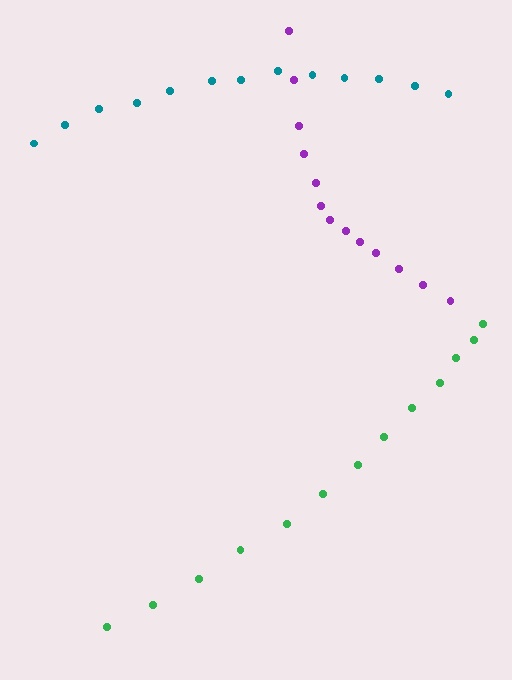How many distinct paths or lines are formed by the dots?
There are 3 distinct paths.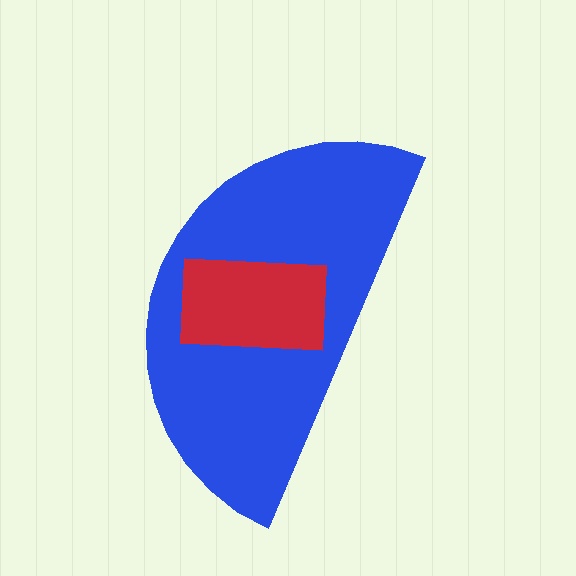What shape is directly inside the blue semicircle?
The red rectangle.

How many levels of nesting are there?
2.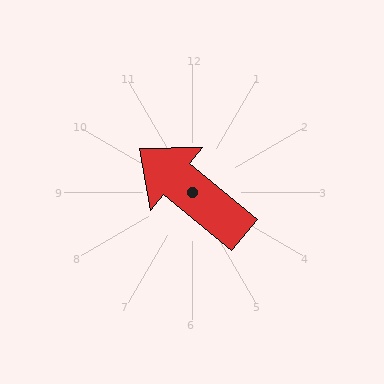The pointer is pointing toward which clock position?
Roughly 10 o'clock.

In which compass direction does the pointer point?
Northwest.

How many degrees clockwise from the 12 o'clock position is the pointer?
Approximately 309 degrees.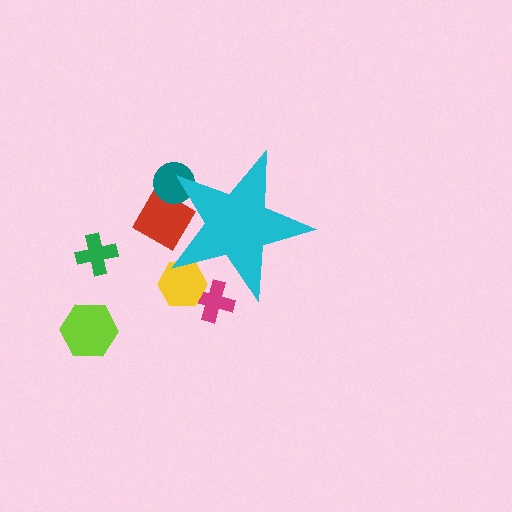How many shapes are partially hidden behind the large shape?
4 shapes are partially hidden.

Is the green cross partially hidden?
No, the green cross is fully visible.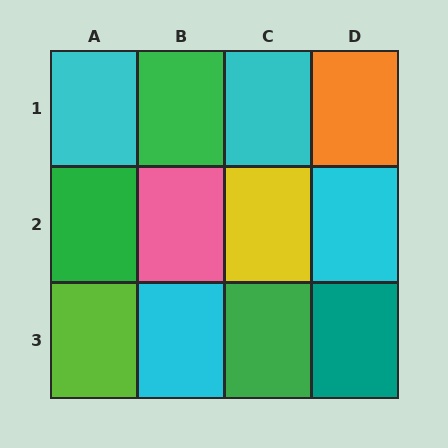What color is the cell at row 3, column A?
Lime.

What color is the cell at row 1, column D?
Orange.